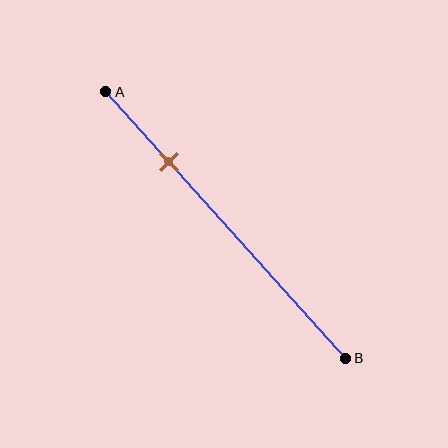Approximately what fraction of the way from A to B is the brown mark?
The brown mark is approximately 25% of the way from A to B.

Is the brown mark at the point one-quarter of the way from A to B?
Yes, the mark is approximately at the one-quarter point.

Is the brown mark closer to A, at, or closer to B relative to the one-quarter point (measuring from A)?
The brown mark is approximately at the one-quarter point of segment AB.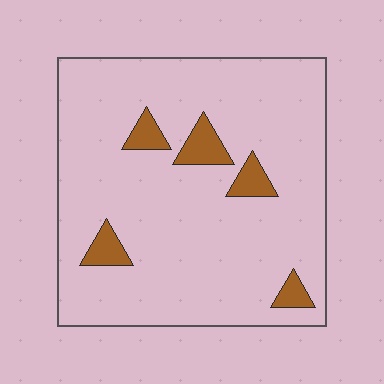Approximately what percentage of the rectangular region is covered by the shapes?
Approximately 10%.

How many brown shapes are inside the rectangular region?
5.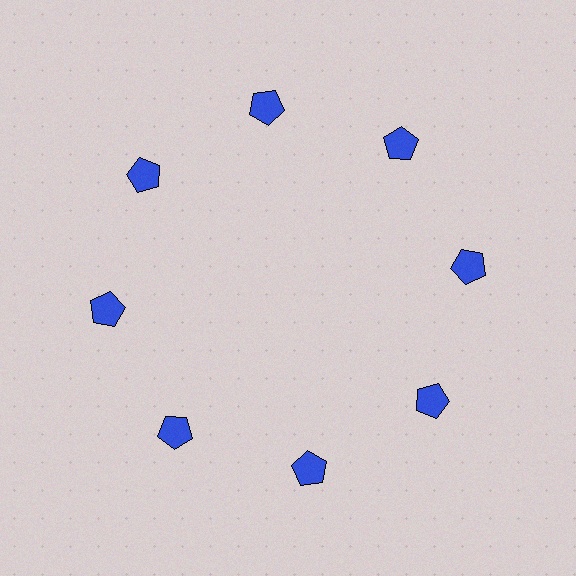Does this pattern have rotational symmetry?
Yes, this pattern has 8-fold rotational symmetry. It looks the same after rotating 45 degrees around the center.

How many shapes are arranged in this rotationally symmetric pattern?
There are 8 shapes, arranged in 8 groups of 1.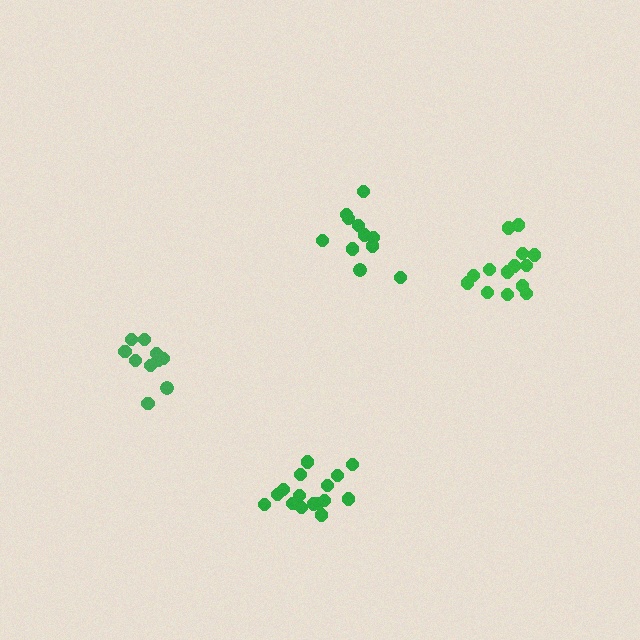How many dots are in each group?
Group 1: 11 dots, Group 2: 10 dots, Group 3: 16 dots, Group 4: 15 dots (52 total).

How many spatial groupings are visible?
There are 4 spatial groupings.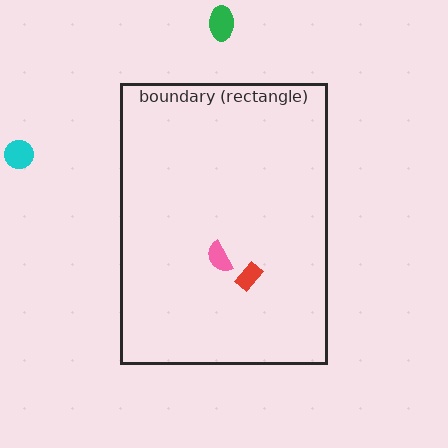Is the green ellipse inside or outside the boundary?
Outside.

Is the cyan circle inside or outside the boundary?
Outside.